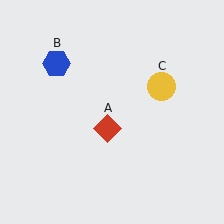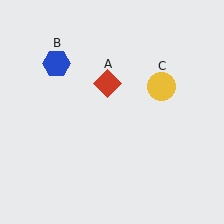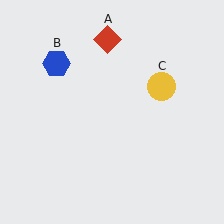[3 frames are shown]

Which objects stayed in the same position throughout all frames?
Blue hexagon (object B) and yellow circle (object C) remained stationary.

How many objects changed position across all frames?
1 object changed position: red diamond (object A).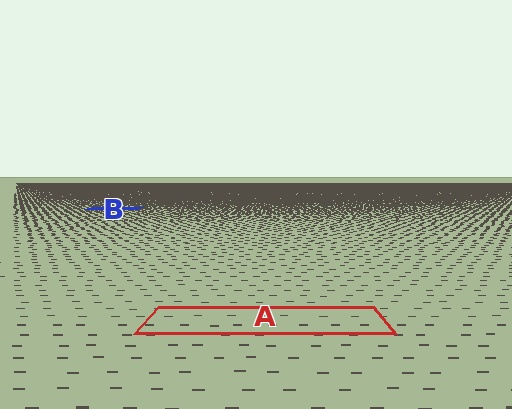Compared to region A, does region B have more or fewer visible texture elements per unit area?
Region B has more texture elements per unit area — they are packed more densely because it is farther away.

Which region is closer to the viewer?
Region A is closer. The texture elements there are larger and more spread out.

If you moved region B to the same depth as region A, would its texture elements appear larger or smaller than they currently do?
They would appear larger. At a closer depth, the same texture elements are projected at a bigger on-screen size.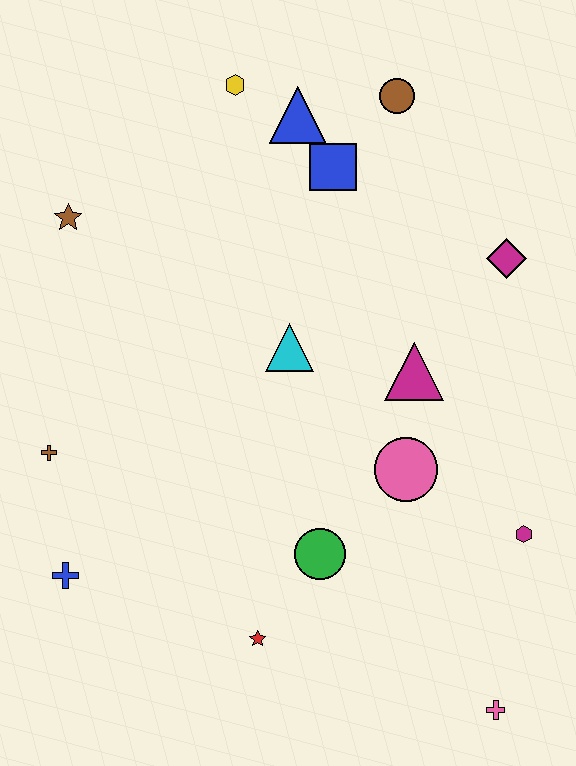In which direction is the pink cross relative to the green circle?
The pink cross is to the right of the green circle.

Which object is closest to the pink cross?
The magenta hexagon is closest to the pink cross.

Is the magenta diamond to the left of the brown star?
No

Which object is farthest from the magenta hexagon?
The brown star is farthest from the magenta hexagon.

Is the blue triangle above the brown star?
Yes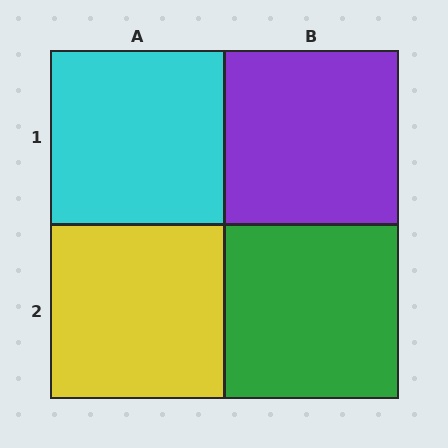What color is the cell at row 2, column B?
Green.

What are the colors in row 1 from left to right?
Cyan, purple.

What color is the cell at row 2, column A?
Yellow.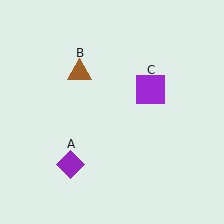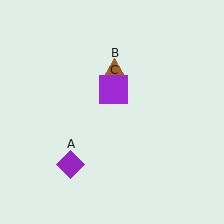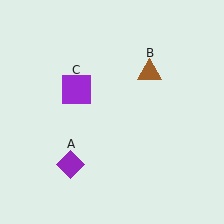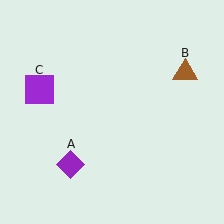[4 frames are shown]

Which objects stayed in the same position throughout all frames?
Purple diamond (object A) remained stationary.